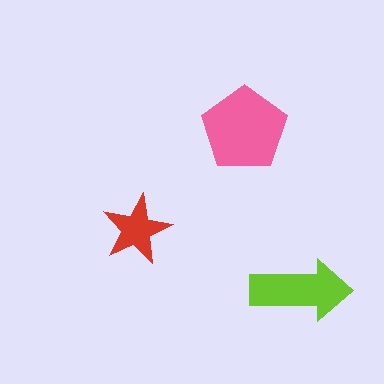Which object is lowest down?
The lime arrow is bottommost.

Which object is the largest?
The pink pentagon.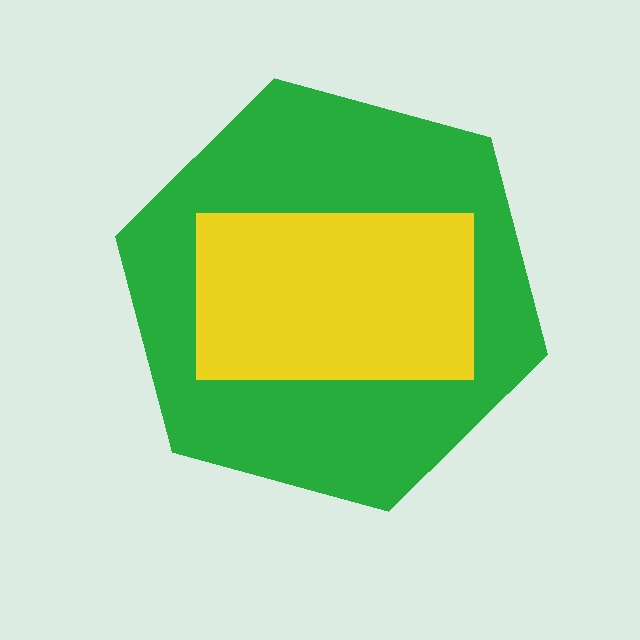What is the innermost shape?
The yellow rectangle.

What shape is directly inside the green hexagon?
The yellow rectangle.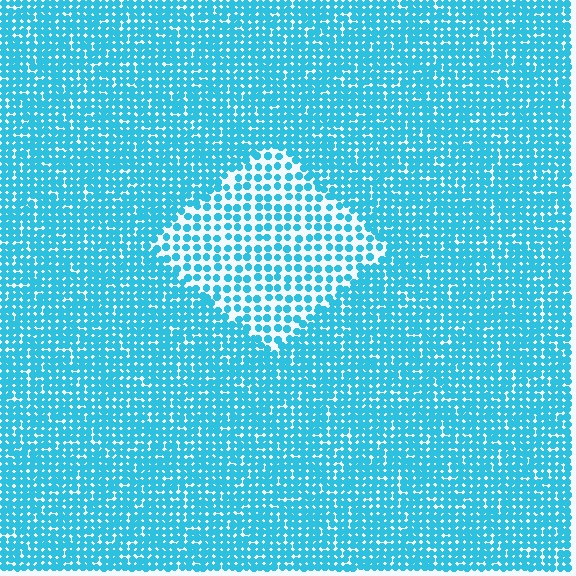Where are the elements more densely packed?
The elements are more densely packed outside the diamond boundary.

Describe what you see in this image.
The image contains small cyan elements arranged at two different densities. A diamond-shaped region is visible where the elements are less densely packed than the surrounding area.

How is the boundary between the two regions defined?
The boundary is defined by a change in element density (approximately 2.0x ratio). All elements are the same color, size, and shape.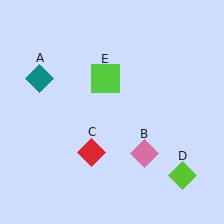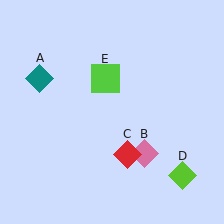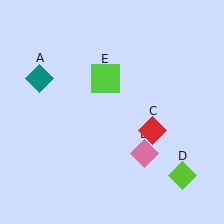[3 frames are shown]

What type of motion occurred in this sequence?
The red diamond (object C) rotated counterclockwise around the center of the scene.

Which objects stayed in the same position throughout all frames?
Teal diamond (object A) and pink diamond (object B) and lime diamond (object D) and lime square (object E) remained stationary.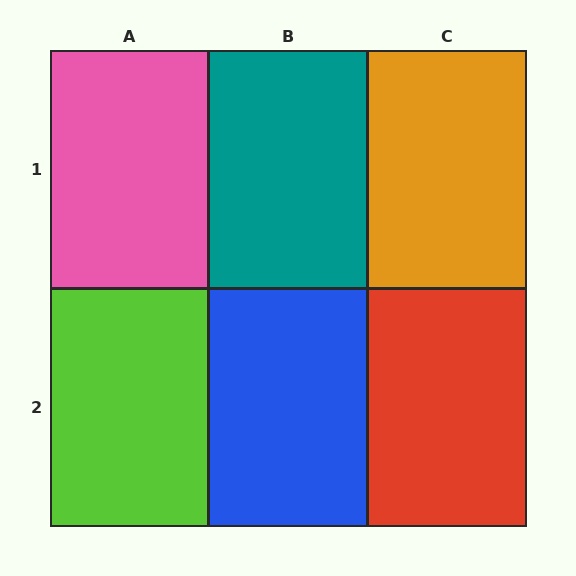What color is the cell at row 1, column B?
Teal.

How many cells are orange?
1 cell is orange.